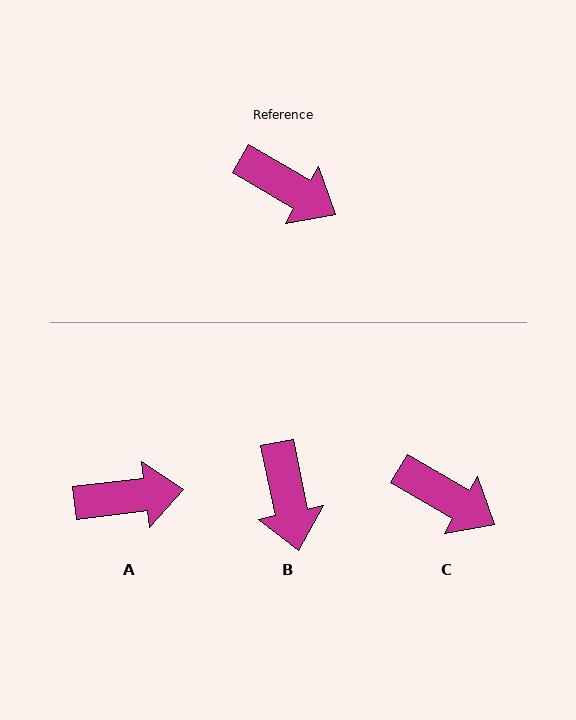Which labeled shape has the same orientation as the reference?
C.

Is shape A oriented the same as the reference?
No, it is off by about 37 degrees.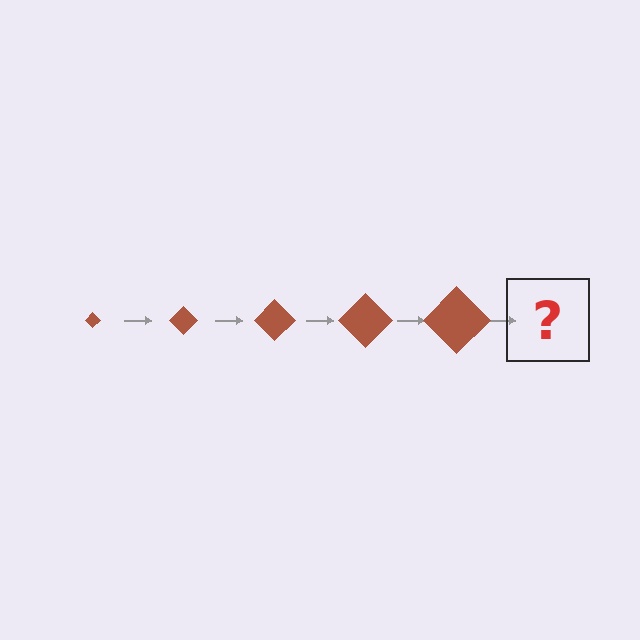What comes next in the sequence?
The next element should be a brown diamond, larger than the previous one.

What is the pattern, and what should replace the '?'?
The pattern is that the diamond gets progressively larger each step. The '?' should be a brown diamond, larger than the previous one.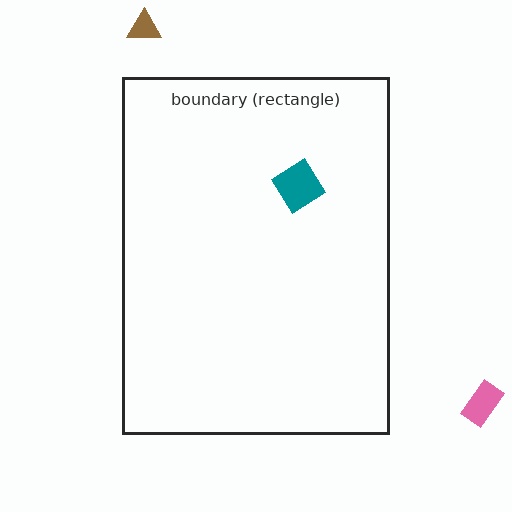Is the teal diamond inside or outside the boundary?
Inside.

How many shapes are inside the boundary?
1 inside, 2 outside.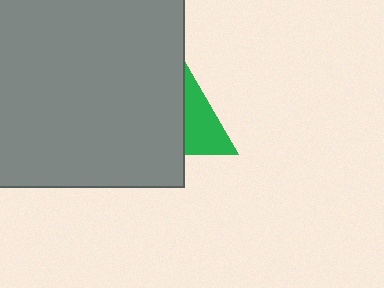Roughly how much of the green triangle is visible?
A small part of it is visible (roughly 42%).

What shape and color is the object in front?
The object in front is a gray square.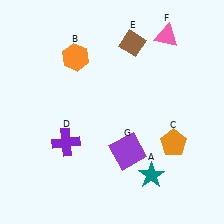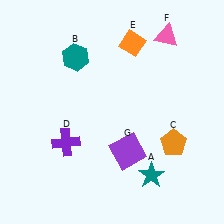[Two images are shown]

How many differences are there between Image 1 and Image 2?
There are 2 differences between the two images.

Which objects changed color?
B changed from orange to teal. E changed from brown to orange.